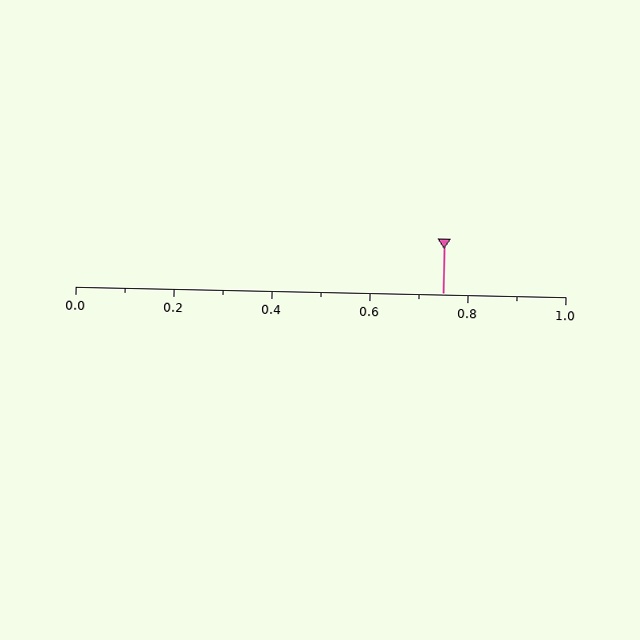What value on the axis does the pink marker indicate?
The marker indicates approximately 0.75.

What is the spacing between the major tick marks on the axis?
The major ticks are spaced 0.2 apart.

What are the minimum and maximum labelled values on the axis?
The axis runs from 0.0 to 1.0.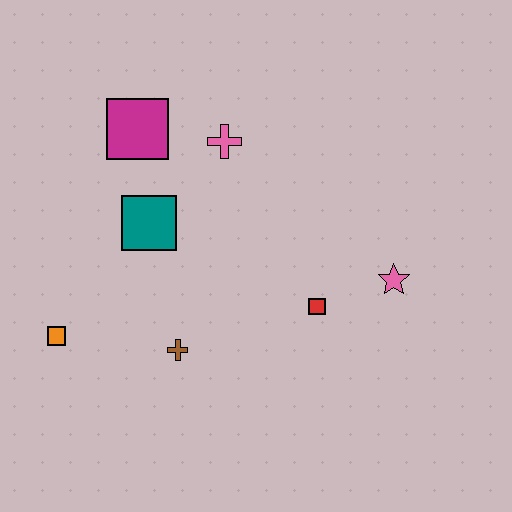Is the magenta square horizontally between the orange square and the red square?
Yes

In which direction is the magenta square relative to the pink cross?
The magenta square is to the left of the pink cross.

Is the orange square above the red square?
No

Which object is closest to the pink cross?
The magenta square is closest to the pink cross.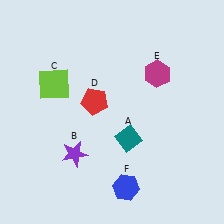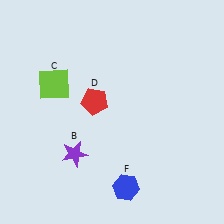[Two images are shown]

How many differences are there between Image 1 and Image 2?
There are 2 differences between the two images.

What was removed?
The magenta hexagon (E), the teal diamond (A) were removed in Image 2.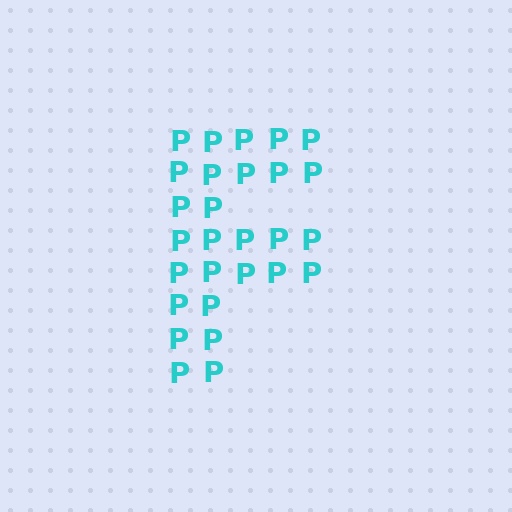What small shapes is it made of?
It is made of small letter P's.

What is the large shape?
The large shape is the letter F.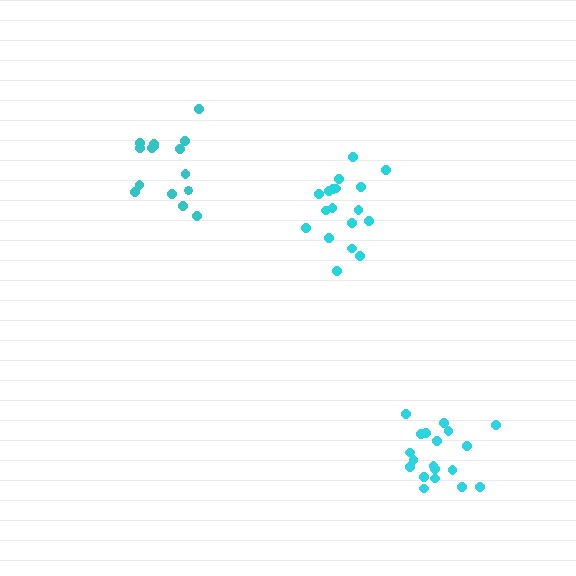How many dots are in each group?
Group 1: 15 dots, Group 2: 18 dots, Group 3: 19 dots (52 total).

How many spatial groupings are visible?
There are 3 spatial groupings.